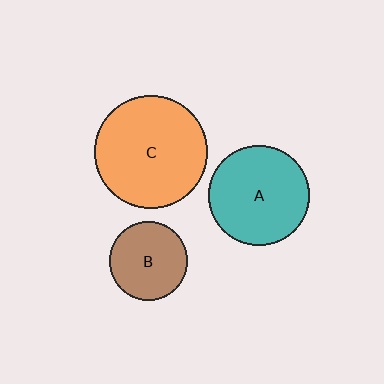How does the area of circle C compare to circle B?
Approximately 2.1 times.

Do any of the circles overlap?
No, none of the circles overlap.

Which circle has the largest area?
Circle C (orange).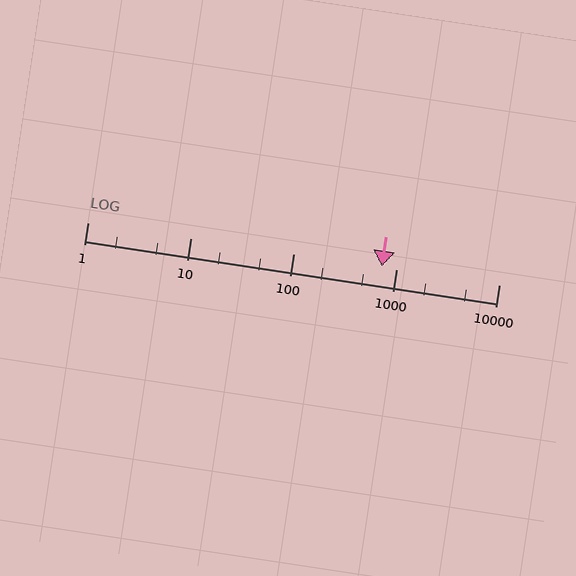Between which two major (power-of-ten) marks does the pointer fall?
The pointer is between 100 and 1000.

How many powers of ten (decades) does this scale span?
The scale spans 4 decades, from 1 to 10000.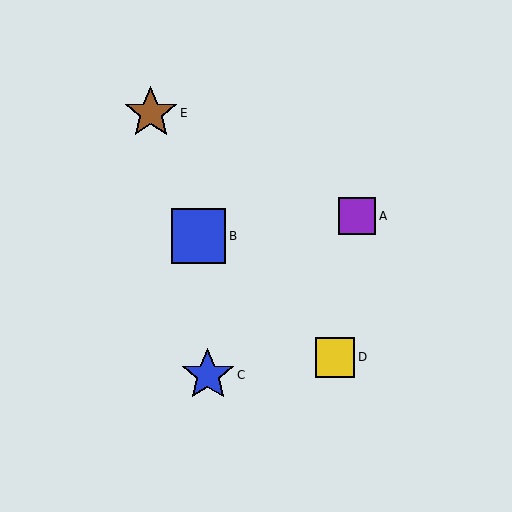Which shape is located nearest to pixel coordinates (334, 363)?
The yellow square (labeled D) at (335, 357) is nearest to that location.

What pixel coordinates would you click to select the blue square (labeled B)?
Click at (198, 236) to select the blue square B.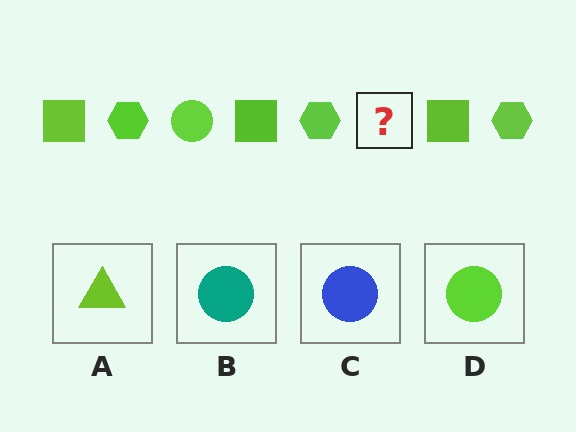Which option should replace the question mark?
Option D.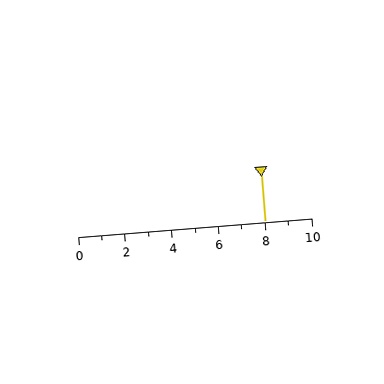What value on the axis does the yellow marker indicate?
The marker indicates approximately 8.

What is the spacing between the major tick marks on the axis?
The major ticks are spaced 2 apart.